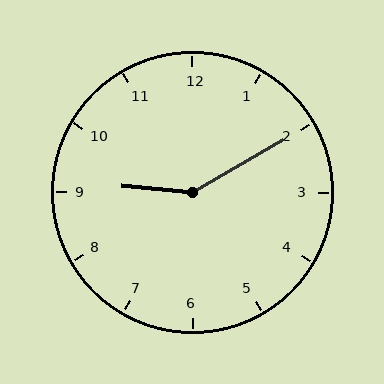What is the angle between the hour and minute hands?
Approximately 145 degrees.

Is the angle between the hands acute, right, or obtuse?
It is obtuse.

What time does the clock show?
9:10.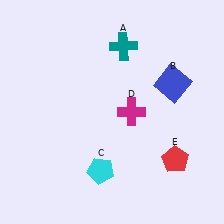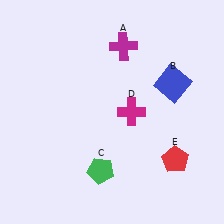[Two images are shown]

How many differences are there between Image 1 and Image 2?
There are 2 differences between the two images.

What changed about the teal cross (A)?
In Image 1, A is teal. In Image 2, it changed to magenta.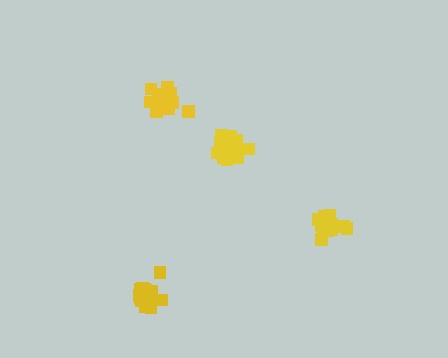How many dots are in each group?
Group 1: 17 dots, Group 2: 18 dots, Group 3: 18 dots, Group 4: 13 dots (66 total).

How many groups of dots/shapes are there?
There are 4 groups.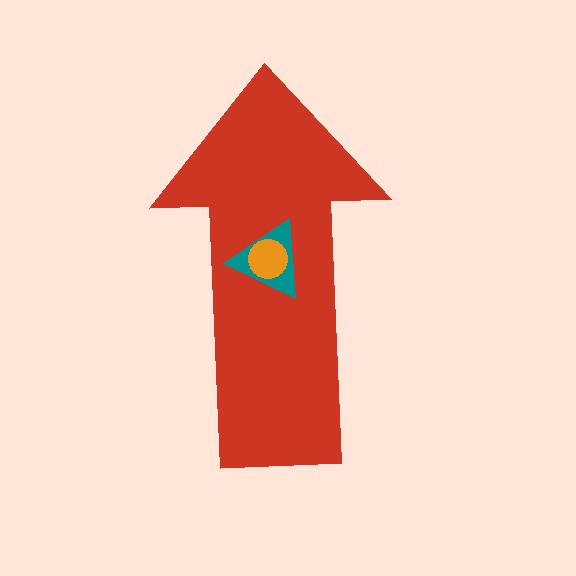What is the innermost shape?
The orange circle.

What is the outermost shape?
The red arrow.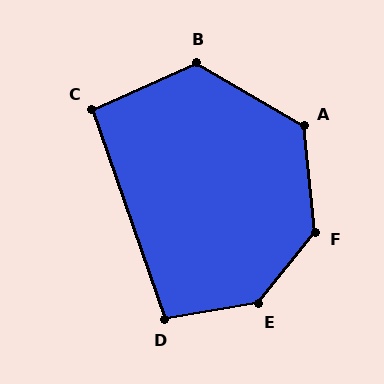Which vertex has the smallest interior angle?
C, at approximately 95 degrees.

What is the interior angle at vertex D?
Approximately 100 degrees (obtuse).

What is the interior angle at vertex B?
Approximately 125 degrees (obtuse).